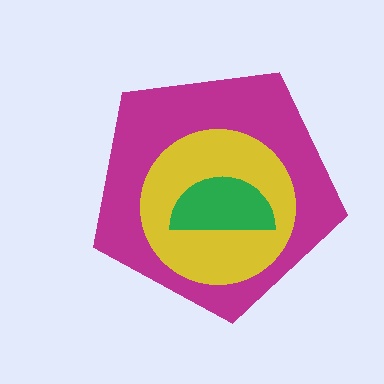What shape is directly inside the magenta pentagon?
The yellow circle.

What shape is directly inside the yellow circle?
The green semicircle.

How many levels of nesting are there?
3.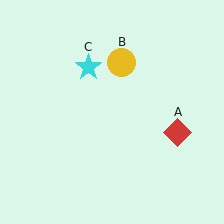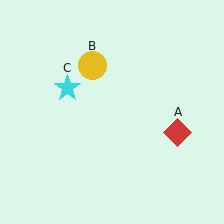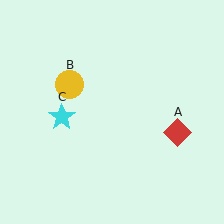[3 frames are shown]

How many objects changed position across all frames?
2 objects changed position: yellow circle (object B), cyan star (object C).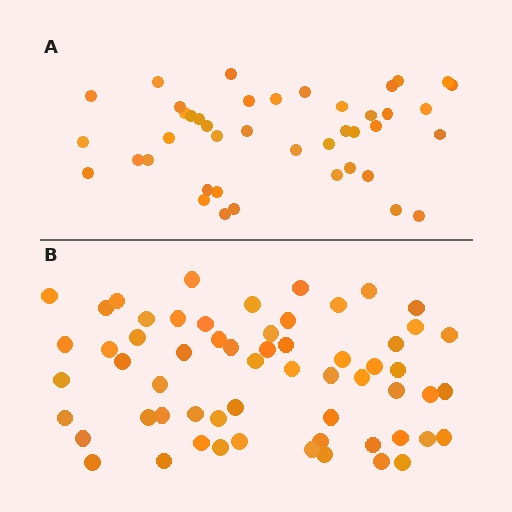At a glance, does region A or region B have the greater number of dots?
Region B (the bottom region) has more dots.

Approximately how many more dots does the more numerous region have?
Region B has approximately 20 more dots than region A.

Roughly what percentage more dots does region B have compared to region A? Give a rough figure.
About 45% more.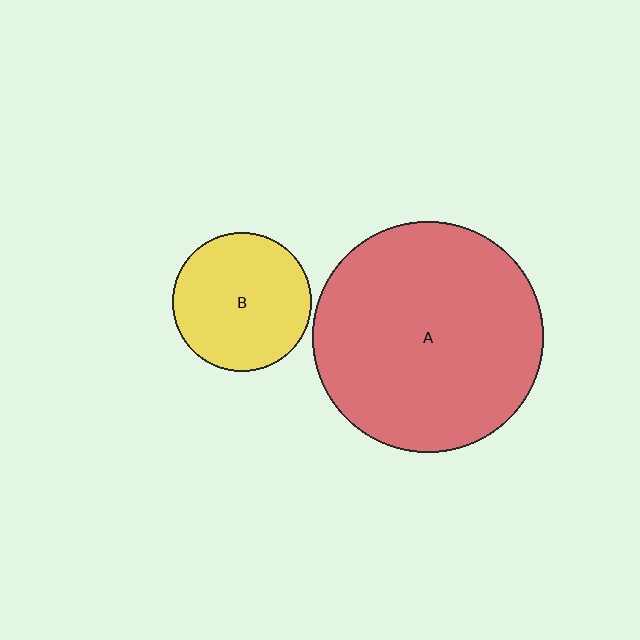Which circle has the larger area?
Circle A (red).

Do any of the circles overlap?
No, none of the circles overlap.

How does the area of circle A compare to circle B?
Approximately 2.8 times.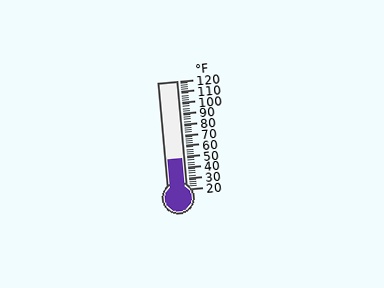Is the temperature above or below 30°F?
The temperature is above 30°F.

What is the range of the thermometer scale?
The thermometer scale ranges from 20°F to 120°F.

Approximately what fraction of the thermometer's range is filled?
The thermometer is filled to approximately 30% of its range.